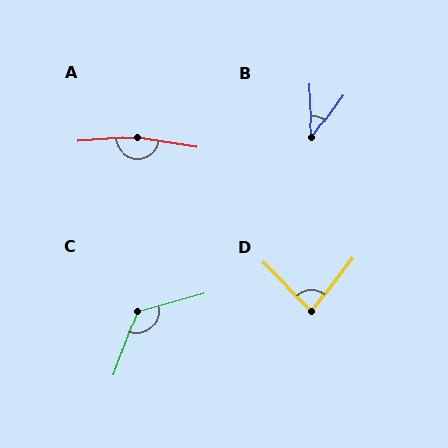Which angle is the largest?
A, at approximately 167 degrees.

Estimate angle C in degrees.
Approximately 126 degrees.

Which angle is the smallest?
B, at approximately 38 degrees.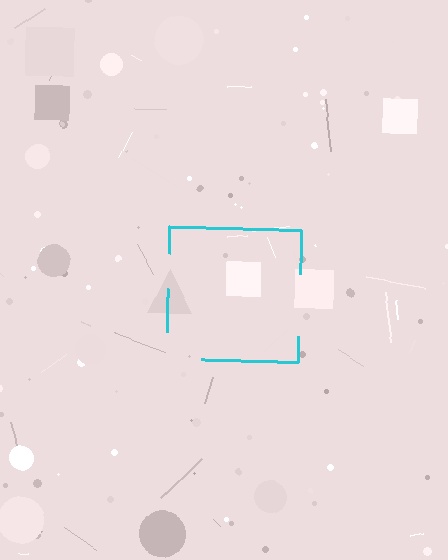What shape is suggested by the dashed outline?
The dashed outline suggests a square.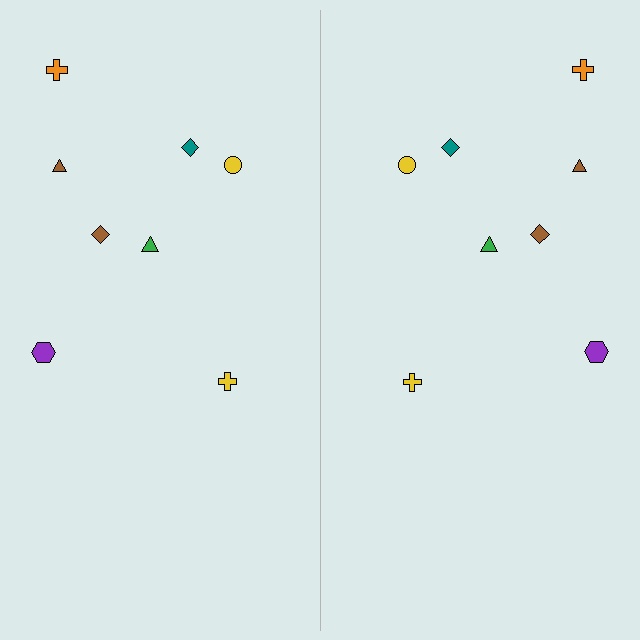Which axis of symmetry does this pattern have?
The pattern has a vertical axis of symmetry running through the center of the image.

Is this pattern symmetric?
Yes, this pattern has bilateral (reflection) symmetry.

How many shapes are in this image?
There are 16 shapes in this image.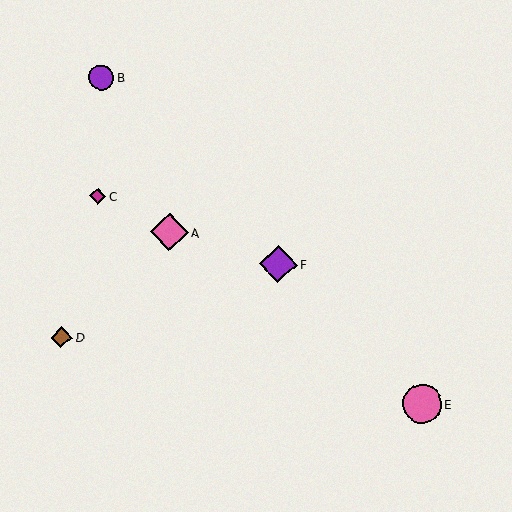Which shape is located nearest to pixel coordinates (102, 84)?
The purple circle (labeled B) at (101, 78) is nearest to that location.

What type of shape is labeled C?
Shape C is a magenta diamond.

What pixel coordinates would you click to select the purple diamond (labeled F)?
Click at (278, 264) to select the purple diamond F.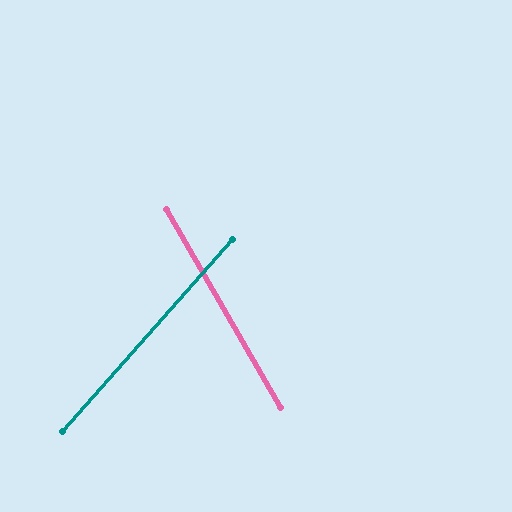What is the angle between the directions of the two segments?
Approximately 72 degrees.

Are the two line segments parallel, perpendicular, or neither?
Neither parallel nor perpendicular — they differ by about 72°.